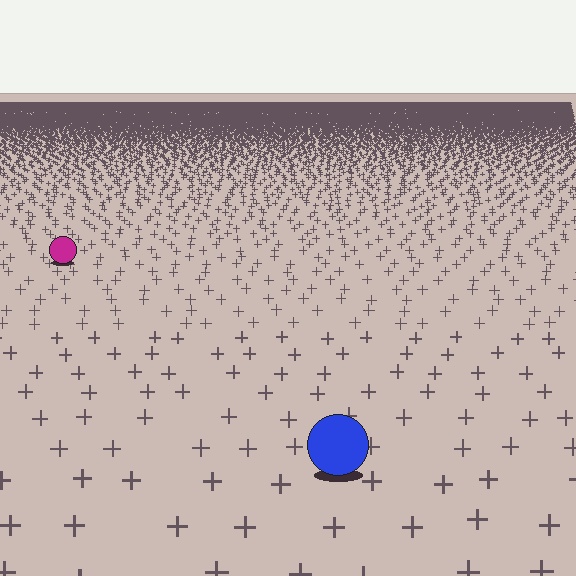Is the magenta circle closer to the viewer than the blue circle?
No. The blue circle is closer — you can tell from the texture gradient: the ground texture is coarser near it.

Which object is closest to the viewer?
The blue circle is closest. The texture marks near it are larger and more spread out.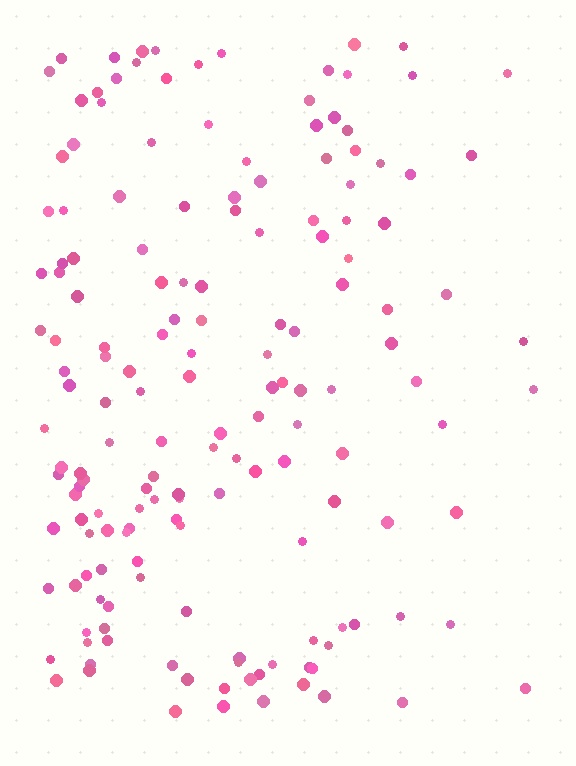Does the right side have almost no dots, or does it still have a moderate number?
Still a moderate number, just noticeably fewer than the left.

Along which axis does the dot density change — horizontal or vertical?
Horizontal.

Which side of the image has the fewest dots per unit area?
The right.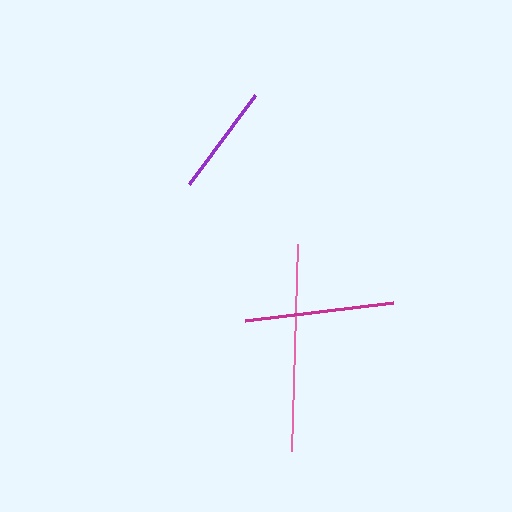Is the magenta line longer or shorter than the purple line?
The magenta line is longer than the purple line.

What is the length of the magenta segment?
The magenta segment is approximately 150 pixels long.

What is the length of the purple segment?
The purple segment is approximately 111 pixels long.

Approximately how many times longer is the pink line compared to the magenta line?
The pink line is approximately 1.4 times the length of the magenta line.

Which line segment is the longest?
The pink line is the longest at approximately 207 pixels.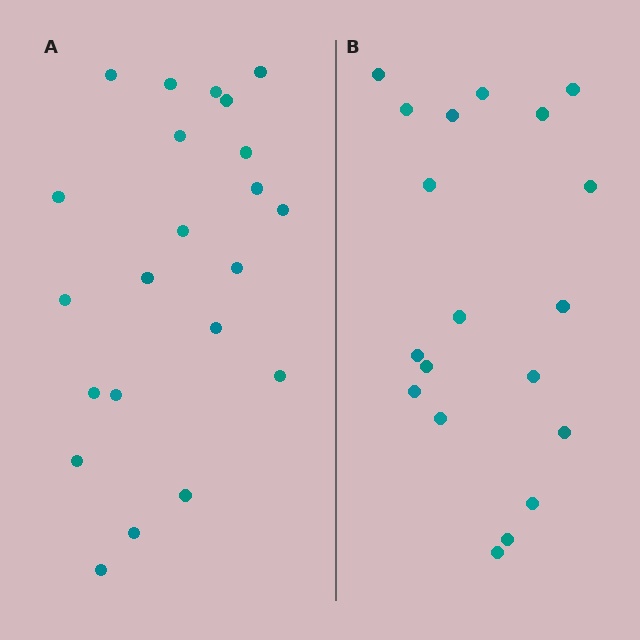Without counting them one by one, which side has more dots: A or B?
Region A (the left region) has more dots.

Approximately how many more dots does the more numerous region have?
Region A has just a few more — roughly 2 or 3 more dots than region B.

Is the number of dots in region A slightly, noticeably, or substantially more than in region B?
Region A has only slightly more — the two regions are fairly close. The ratio is roughly 1.2 to 1.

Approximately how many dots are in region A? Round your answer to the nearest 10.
About 20 dots. (The exact count is 22, which rounds to 20.)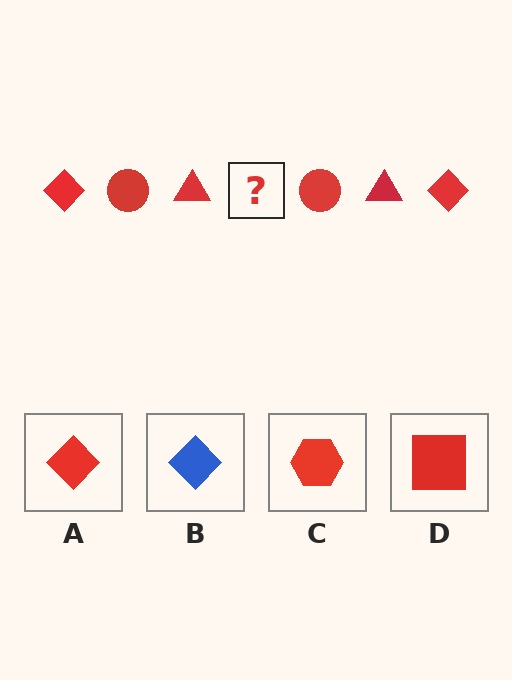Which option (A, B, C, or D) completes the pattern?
A.